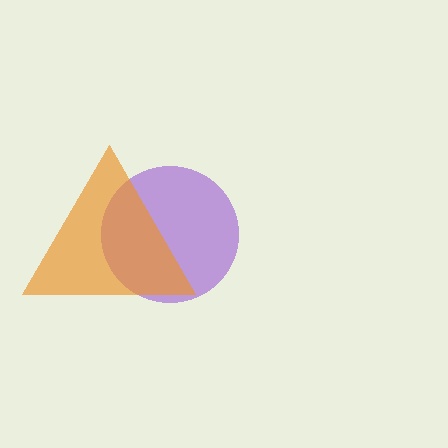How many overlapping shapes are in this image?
There are 2 overlapping shapes in the image.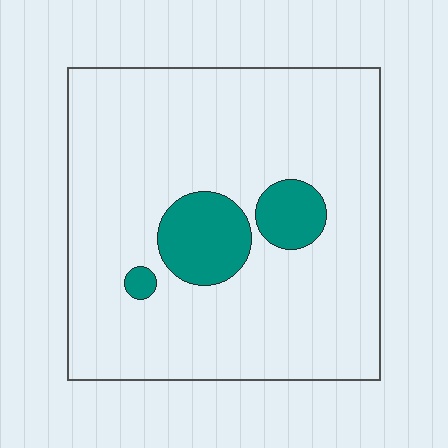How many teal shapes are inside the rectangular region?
3.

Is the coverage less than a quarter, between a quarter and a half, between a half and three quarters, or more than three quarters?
Less than a quarter.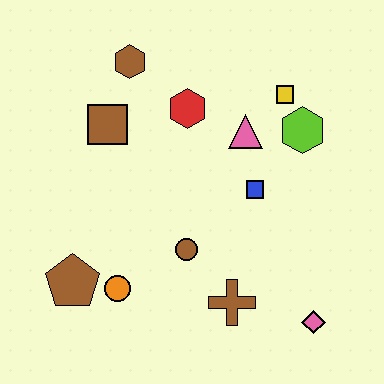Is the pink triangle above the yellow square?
No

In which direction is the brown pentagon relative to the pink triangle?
The brown pentagon is to the left of the pink triangle.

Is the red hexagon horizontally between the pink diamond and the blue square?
No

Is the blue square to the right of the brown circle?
Yes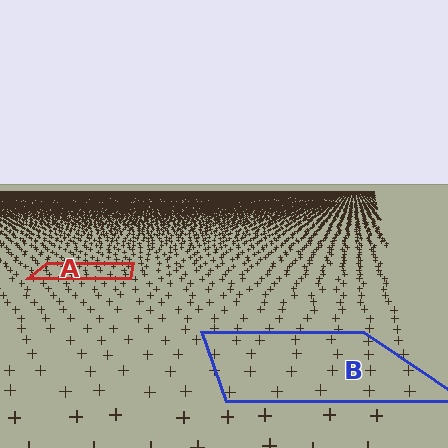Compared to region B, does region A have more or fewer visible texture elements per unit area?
Region A has more texture elements per unit area — they are packed more densely because it is farther away.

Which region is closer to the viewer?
Region B is closer. The texture elements there are larger and more spread out.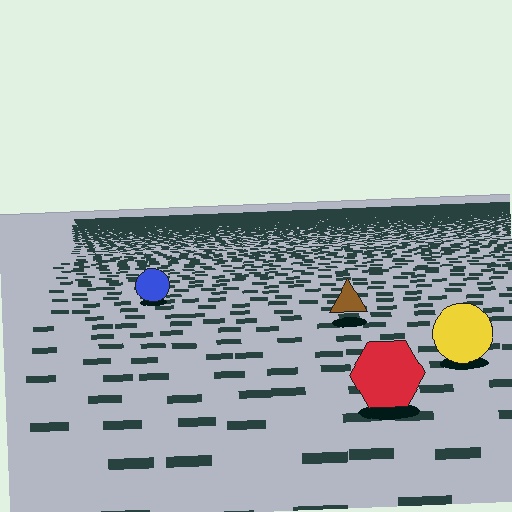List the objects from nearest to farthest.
From nearest to farthest: the red hexagon, the yellow circle, the brown triangle, the blue circle.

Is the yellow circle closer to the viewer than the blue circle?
Yes. The yellow circle is closer — you can tell from the texture gradient: the ground texture is coarser near it.